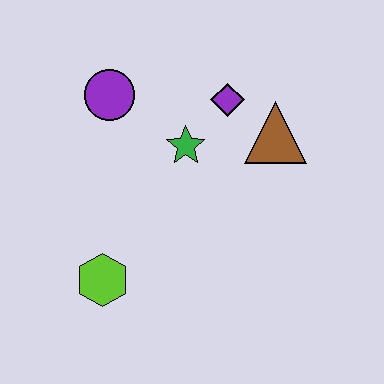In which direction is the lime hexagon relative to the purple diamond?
The lime hexagon is below the purple diamond.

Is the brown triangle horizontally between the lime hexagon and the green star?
No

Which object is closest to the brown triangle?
The purple diamond is closest to the brown triangle.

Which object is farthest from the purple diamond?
The lime hexagon is farthest from the purple diamond.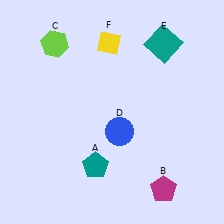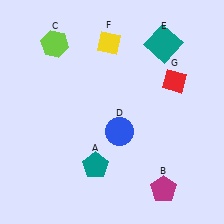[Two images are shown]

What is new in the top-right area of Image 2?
A red diamond (G) was added in the top-right area of Image 2.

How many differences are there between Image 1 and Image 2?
There is 1 difference between the two images.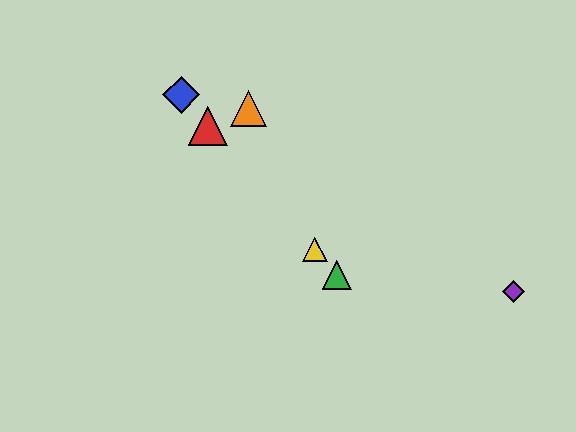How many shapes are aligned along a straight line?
4 shapes (the red triangle, the blue diamond, the green triangle, the yellow triangle) are aligned along a straight line.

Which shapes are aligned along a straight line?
The red triangle, the blue diamond, the green triangle, the yellow triangle are aligned along a straight line.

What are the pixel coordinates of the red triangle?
The red triangle is at (208, 126).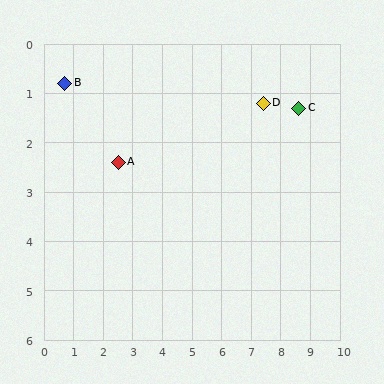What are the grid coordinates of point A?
Point A is at approximately (2.5, 2.4).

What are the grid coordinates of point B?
Point B is at approximately (0.7, 0.8).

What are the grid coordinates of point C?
Point C is at approximately (8.6, 1.3).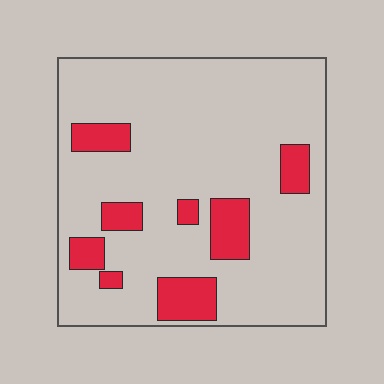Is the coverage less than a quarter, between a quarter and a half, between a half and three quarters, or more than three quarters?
Less than a quarter.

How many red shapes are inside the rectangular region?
8.